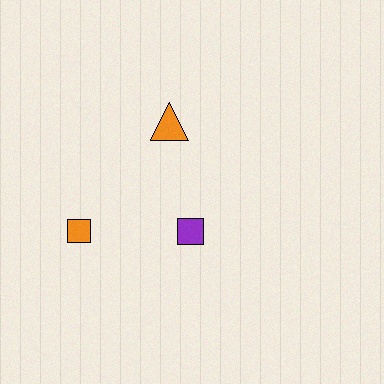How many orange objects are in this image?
There are 2 orange objects.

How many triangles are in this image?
There is 1 triangle.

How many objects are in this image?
There are 3 objects.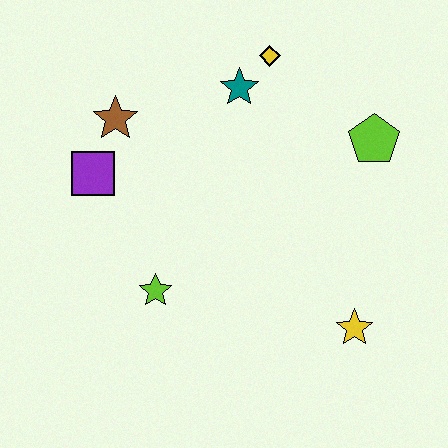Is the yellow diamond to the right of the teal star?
Yes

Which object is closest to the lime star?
The purple square is closest to the lime star.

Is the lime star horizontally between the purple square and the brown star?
No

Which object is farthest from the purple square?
The yellow star is farthest from the purple square.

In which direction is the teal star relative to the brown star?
The teal star is to the right of the brown star.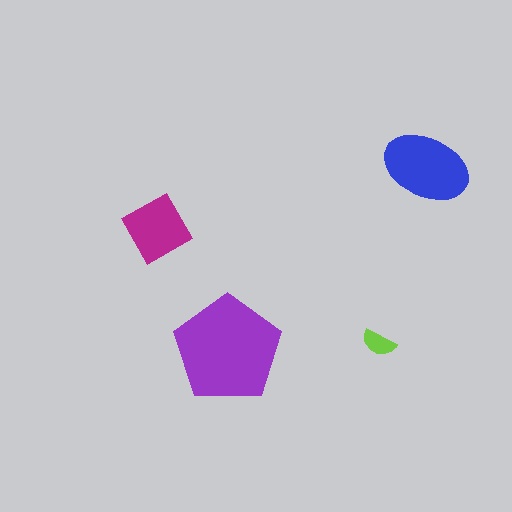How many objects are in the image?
There are 4 objects in the image.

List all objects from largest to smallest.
The purple pentagon, the blue ellipse, the magenta diamond, the lime semicircle.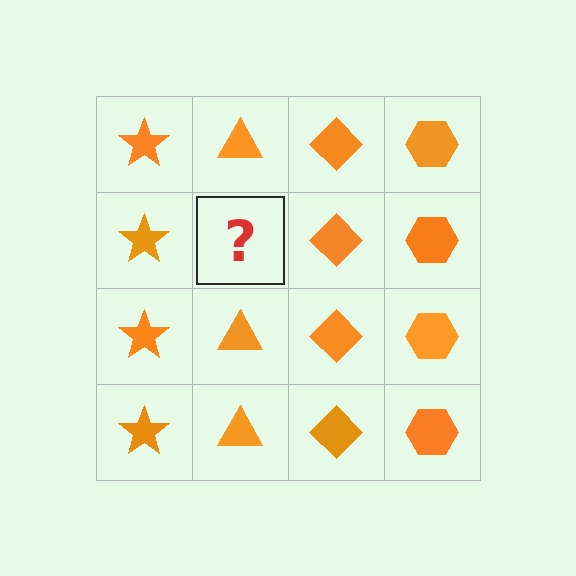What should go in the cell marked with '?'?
The missing cell should contain an orange triangle.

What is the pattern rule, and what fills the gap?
The rule is that each column has a consistent shape. The gap should be filled with an orange triangle.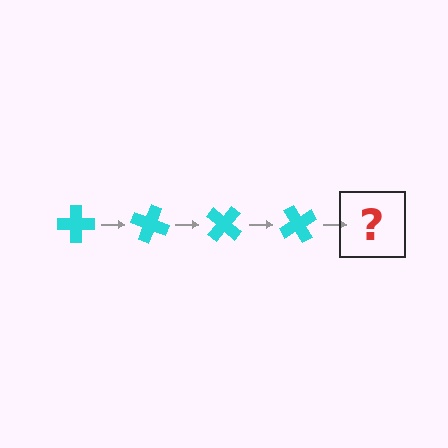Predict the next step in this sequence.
The next step is a cyan cross rotated 80 degrees.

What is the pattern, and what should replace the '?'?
The pattern is that the cross rotates 20 degrees each step. The '?' should be a cyan cross rotated 80 degrees.